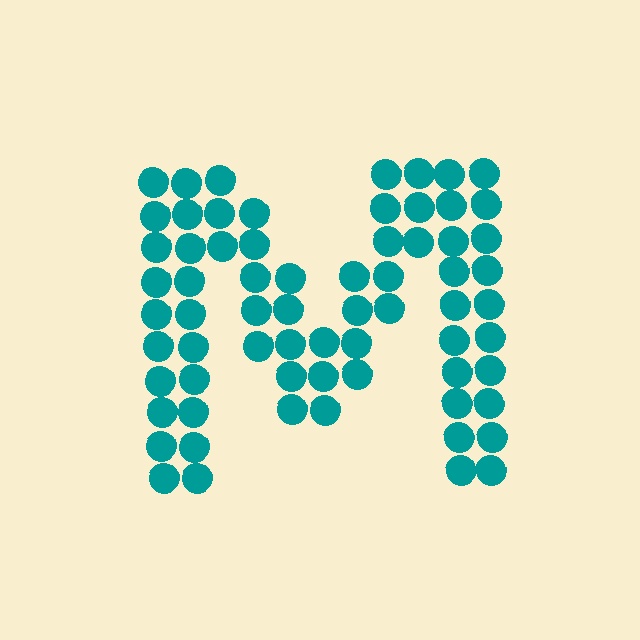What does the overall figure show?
The overall figure shows the letter M.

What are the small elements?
The small elements are circles.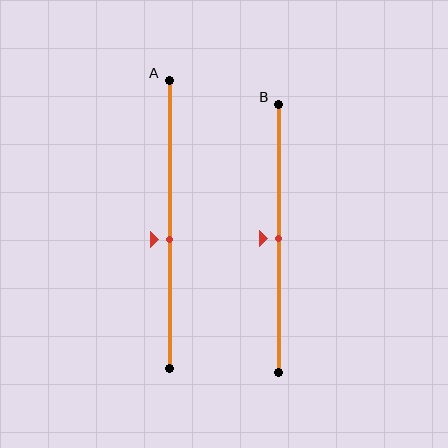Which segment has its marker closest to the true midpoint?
Segment B has its marker closest to the true midpoint.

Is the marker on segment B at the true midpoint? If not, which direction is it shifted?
Yes, the marker on segment B is at the true midpoint.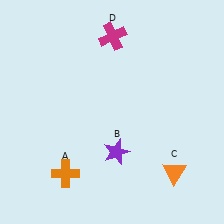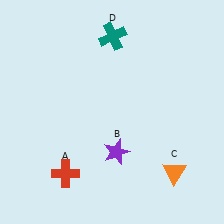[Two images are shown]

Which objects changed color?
A changed from orange to red. D changed from magenta to teal.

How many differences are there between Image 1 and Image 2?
There are 2 differences between the two images.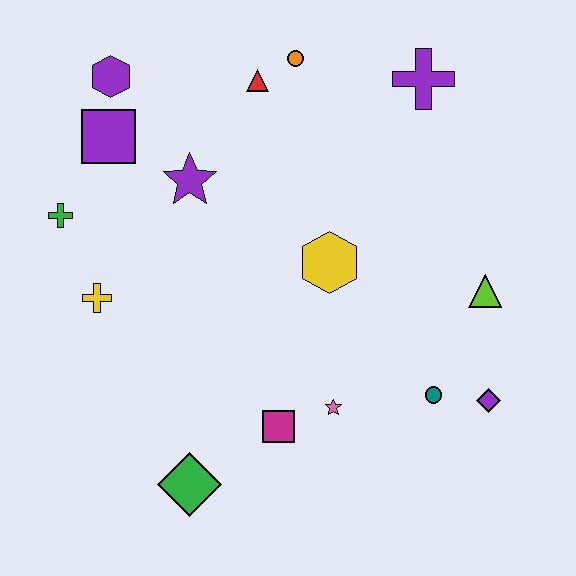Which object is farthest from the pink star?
The purple hexagon is farthest from the pink star.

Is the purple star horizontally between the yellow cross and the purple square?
No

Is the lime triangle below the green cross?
Yes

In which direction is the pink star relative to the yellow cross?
The pink star is to the right of the yellow cross.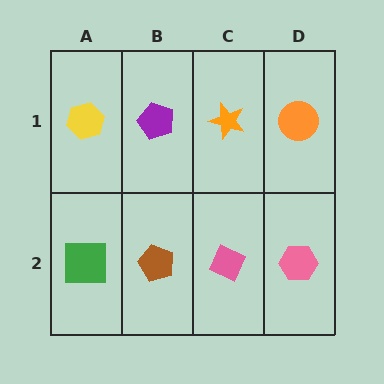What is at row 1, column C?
An orange star.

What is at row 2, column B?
A brown pentagon.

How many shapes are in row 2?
4 shapes.